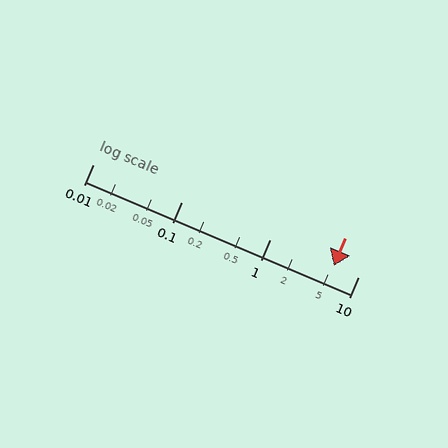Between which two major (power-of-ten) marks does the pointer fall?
The pointer is between 1 and 10.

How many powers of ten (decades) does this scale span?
The scale spans 3 decades, from 0.01 to 10.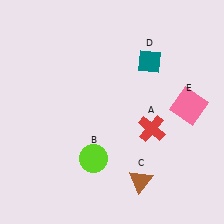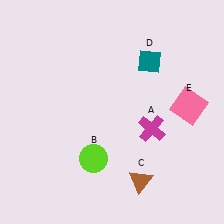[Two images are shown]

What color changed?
The cross (A) changed from red in Image 1 to magenta in Image 2.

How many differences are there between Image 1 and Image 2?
There is 1 difference between the two images.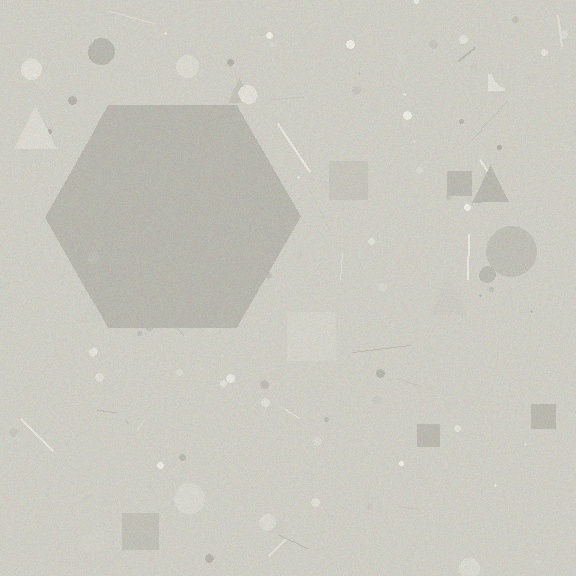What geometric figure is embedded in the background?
A hexagon is embedded in the background.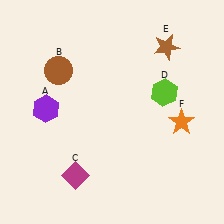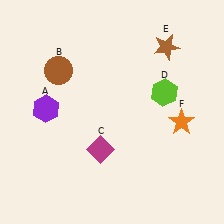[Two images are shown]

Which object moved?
The magenta diamond (C) moved up.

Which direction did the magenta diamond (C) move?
The magenta diamond (C) moved up.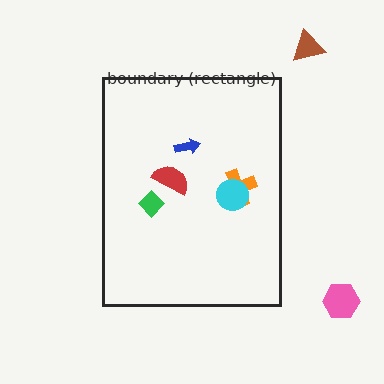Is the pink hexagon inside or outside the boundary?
Outside.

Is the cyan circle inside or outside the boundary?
Inside.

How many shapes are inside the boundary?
5 inside, 2 outside.